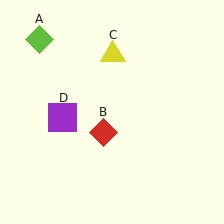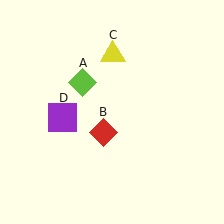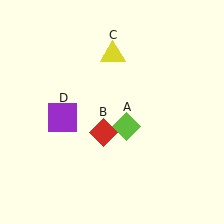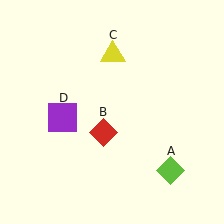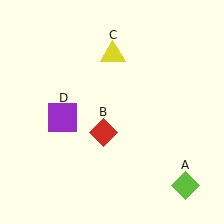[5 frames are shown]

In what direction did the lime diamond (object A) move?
The lime diamond (object A) moved down and to the right.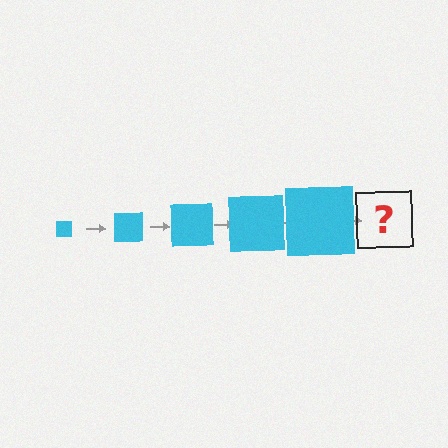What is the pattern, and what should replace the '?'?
The pattern is that the square gets progressively larger each step. The '?' should be a cyan square, larger than the previous one.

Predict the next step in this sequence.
The next step is a cyan square, larger than the previous one.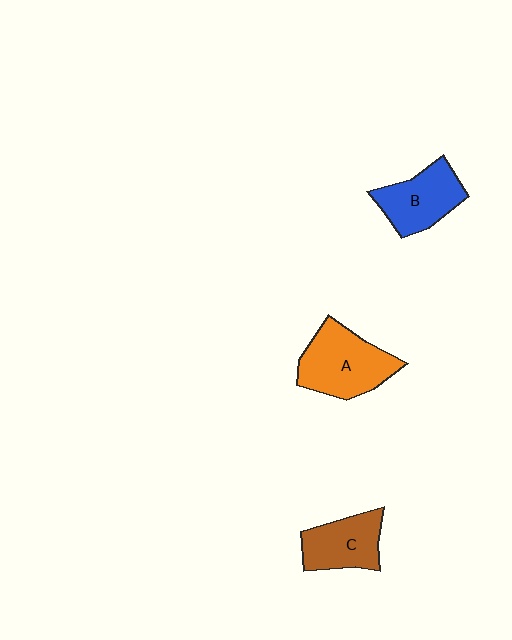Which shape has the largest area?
Shape A (orange).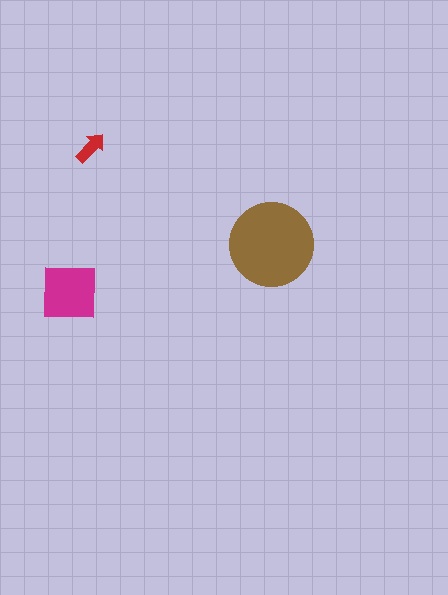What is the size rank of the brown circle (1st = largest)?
1st.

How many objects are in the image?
There are 3 objects in the image.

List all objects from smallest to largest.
The red arrow, the magenta square, the brown circle.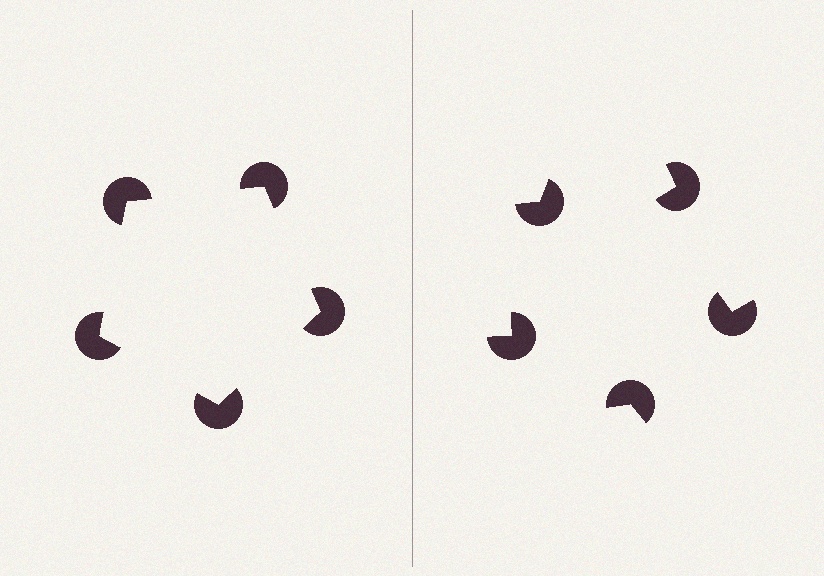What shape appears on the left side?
An illusory pentagon.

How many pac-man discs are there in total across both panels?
10 — 5 on each side.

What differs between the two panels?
The pac-man discs are positioned identically on both sides; only the wedge orientations differ. On the left they align to a pentagon; on the right they are misaligned.